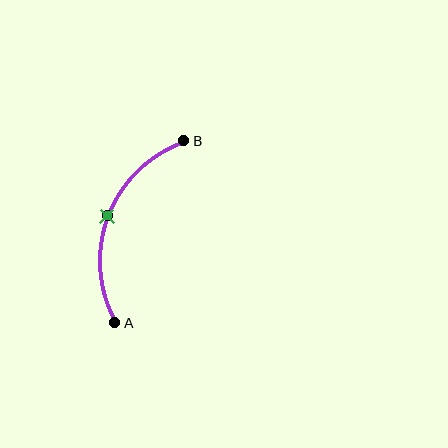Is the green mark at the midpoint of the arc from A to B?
Yes. The green mark lies on the arc at equal arc-length from both A and B — it is the arc midpoint.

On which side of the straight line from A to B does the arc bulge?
The arc bulges to the left of the straight line connecting A and B.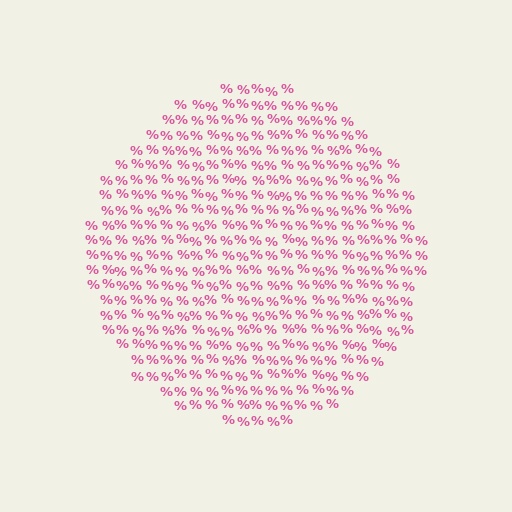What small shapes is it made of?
It is made of small percent signs.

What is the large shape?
The large shape is a circle.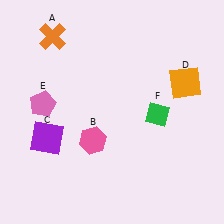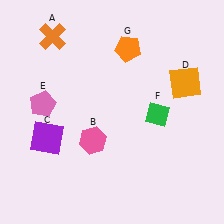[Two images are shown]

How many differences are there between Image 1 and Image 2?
There is 1 difference between the two images.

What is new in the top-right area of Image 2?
An orange pentagon (G) was added in the top-right area of Image 2.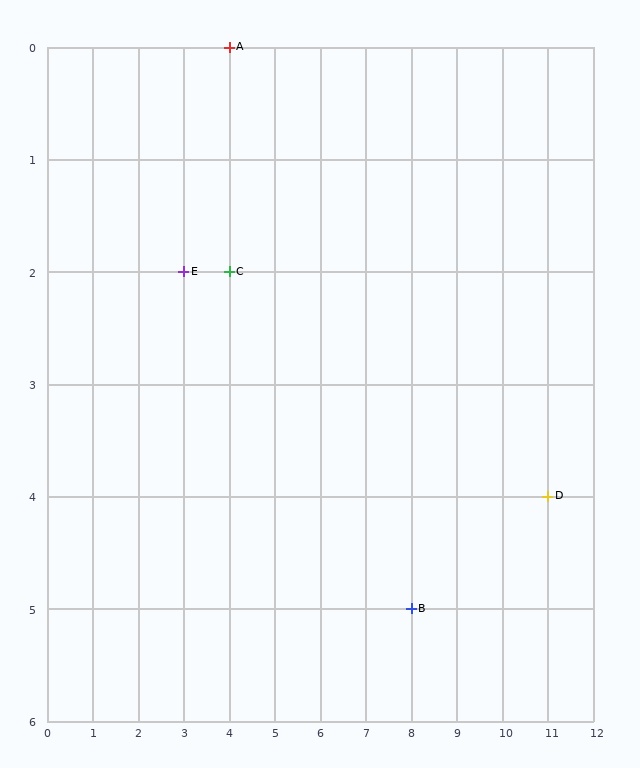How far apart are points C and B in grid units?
Points C and B are 4 columns and 3 rows apart (about 5.0 grid units diagonally).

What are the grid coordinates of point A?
Point A is at grid coordinates (4, 0).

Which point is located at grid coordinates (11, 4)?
Point D is at (11, 4).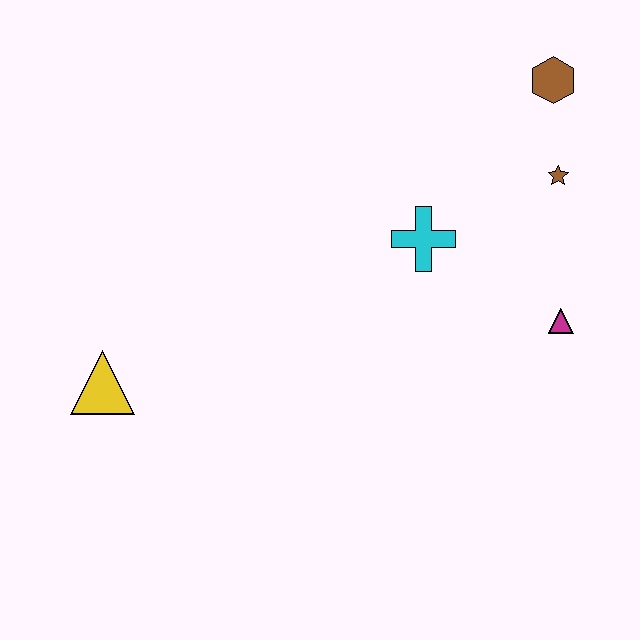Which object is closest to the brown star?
The brown hexagon is closest to the brown star.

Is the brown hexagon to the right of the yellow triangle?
Yes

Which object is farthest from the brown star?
The yellow triangle is farthest from the brown star.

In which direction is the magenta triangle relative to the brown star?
The magenta triangle is below the brown star.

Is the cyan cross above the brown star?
No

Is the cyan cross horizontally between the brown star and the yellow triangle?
Yes